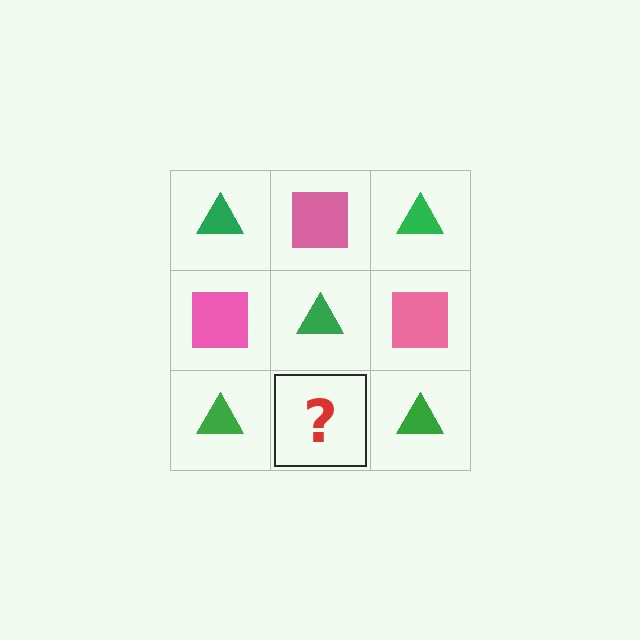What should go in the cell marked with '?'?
The missing cell should contain a pink square.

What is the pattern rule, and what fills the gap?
The rule is that it alternates green triangle and pink square in a checkerboard pattern. The gap should be filled with a pink square.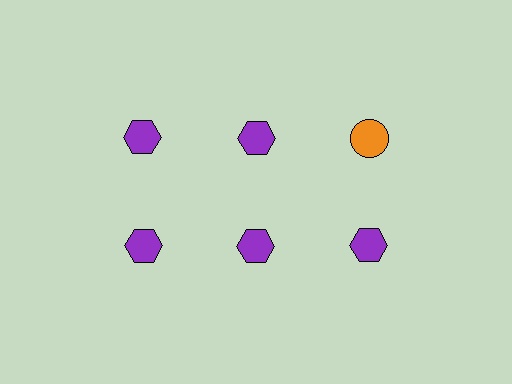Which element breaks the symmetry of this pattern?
The orange circle in the top row, center column breaks the symmetry. All other shapes are purple hexagons.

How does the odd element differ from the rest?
It differs in both color (orange instead of purple) and shape (circle instead of hexagon).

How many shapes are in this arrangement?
There are 6 shapes arranged in a grid pattern.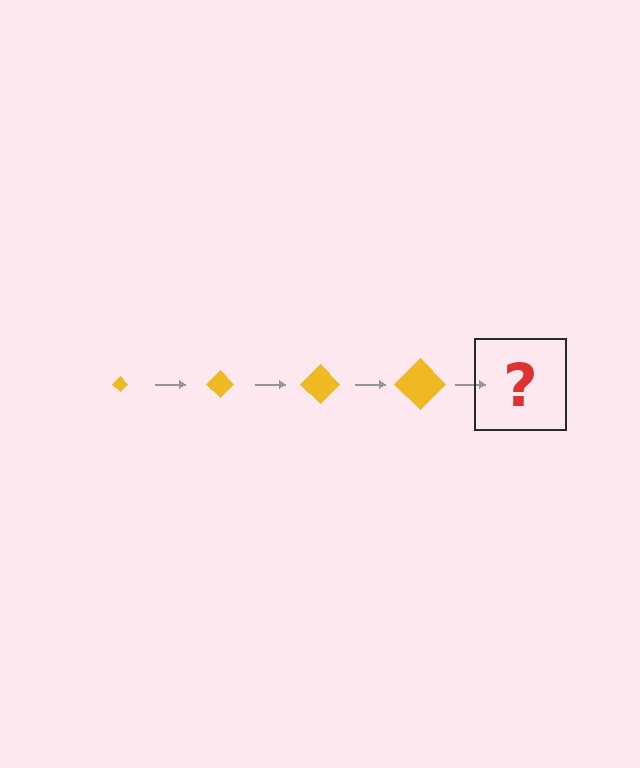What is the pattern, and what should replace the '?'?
The pattern is that the diamond gets progressively larger each step. The '?' should be a yellow diamond, larger than the previous one.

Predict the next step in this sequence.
The next step is a yellow diamond, larger than the previous one.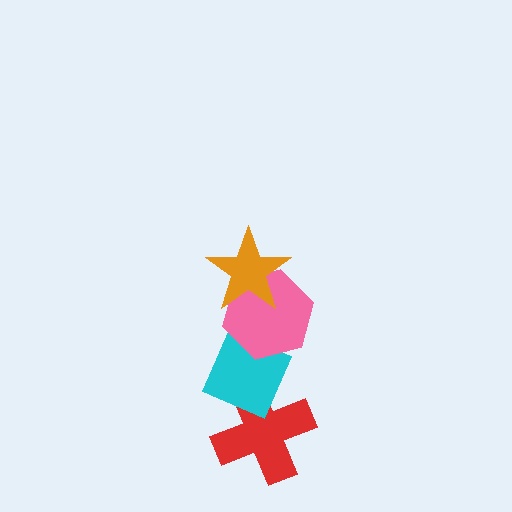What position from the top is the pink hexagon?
The pink hexagon is 2nd from the top.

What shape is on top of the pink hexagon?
The orange star is on top of the pink hexagon.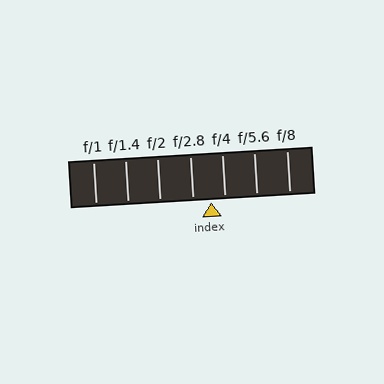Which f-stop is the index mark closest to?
The index mark is closest to f/4.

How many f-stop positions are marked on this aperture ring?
There are 7 f-stop positions marked.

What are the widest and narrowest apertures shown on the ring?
The widest aperture shown is f/1 and the narrowest is f/8.